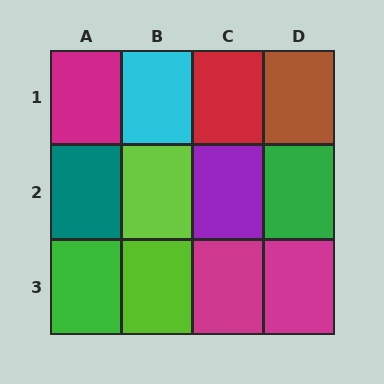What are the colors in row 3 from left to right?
Green, lime, magenta, magenta.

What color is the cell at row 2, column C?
Purple.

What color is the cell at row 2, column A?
Teal.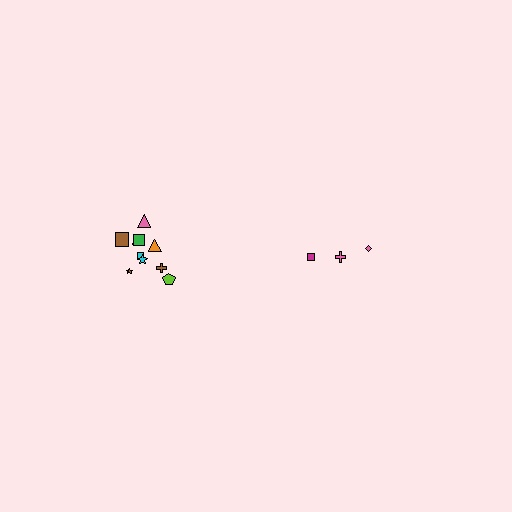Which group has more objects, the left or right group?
The left group.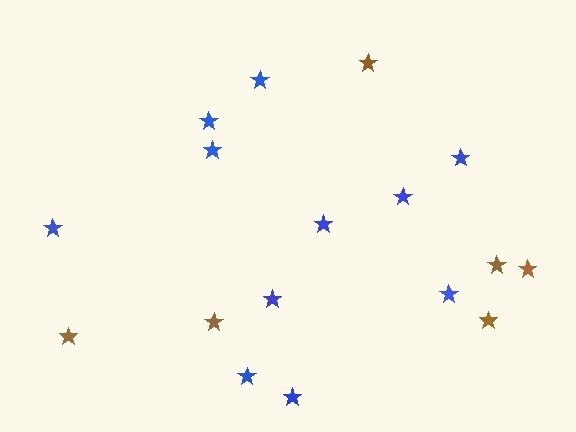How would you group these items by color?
There are 2 groups: one group of blue stars (11) and one group of brown stars (6).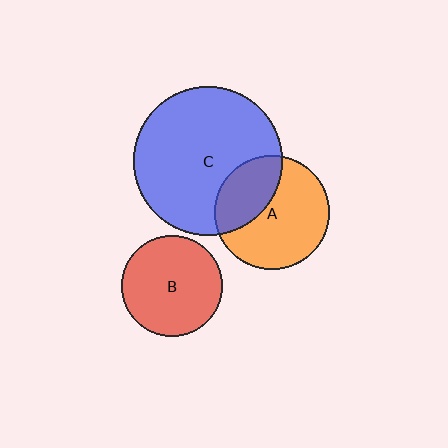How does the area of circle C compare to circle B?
Approximately 2.2 times.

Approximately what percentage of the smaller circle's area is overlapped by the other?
Approximately 35%.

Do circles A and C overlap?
Yes.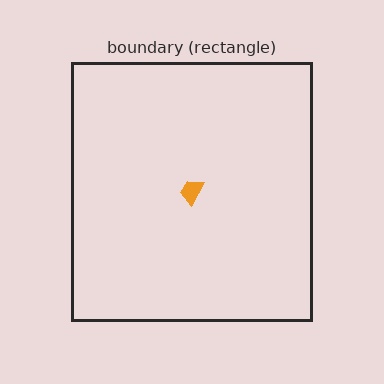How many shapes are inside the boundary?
1 inside, 0 outside.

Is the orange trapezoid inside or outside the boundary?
Inside.